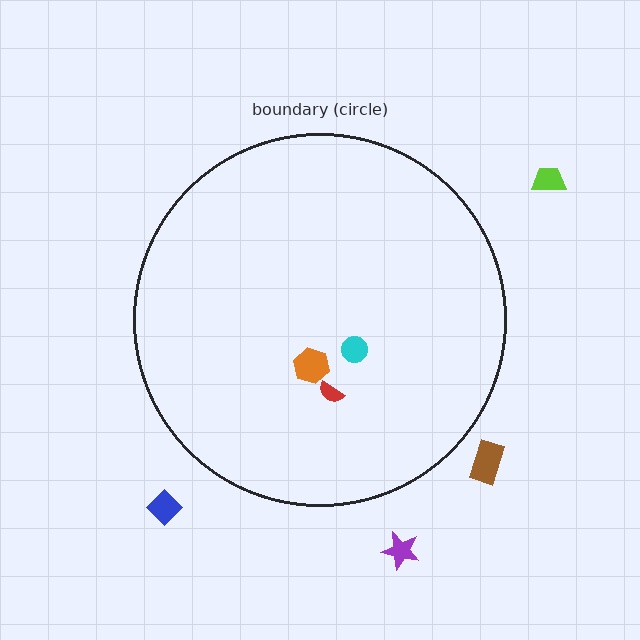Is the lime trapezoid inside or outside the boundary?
Outside.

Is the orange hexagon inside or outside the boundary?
Inside.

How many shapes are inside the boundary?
3 inside, 4 outside.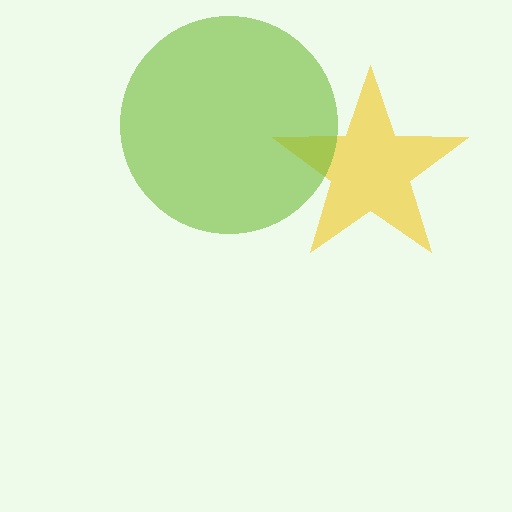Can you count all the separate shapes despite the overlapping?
Yes, there are 2 separate shapes.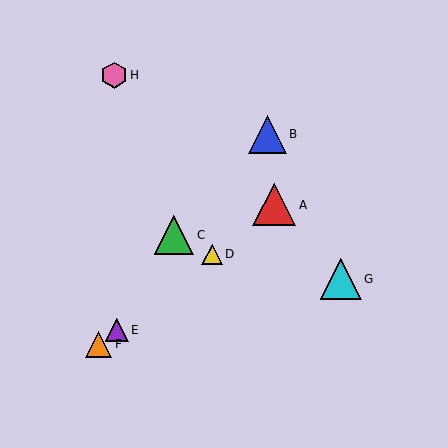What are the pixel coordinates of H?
Object H is at (114, 75).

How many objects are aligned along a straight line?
4 objects (A, D, E, F) are aligned along a straight line.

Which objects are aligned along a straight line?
Objects A, D, E, F are aligned along a straight line.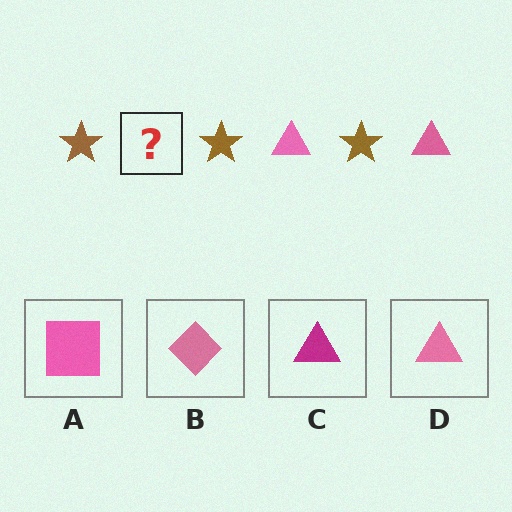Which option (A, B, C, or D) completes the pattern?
D.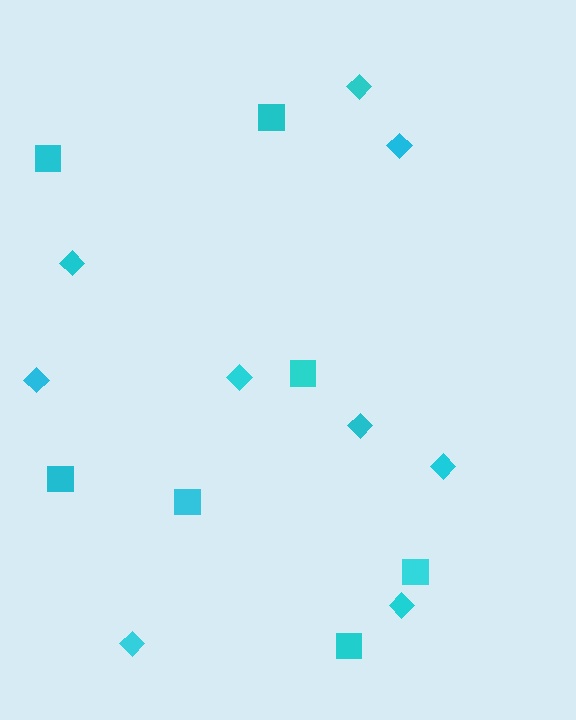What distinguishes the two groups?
There are 2 groups: one group of squares (7) and one group of diamonds (9).